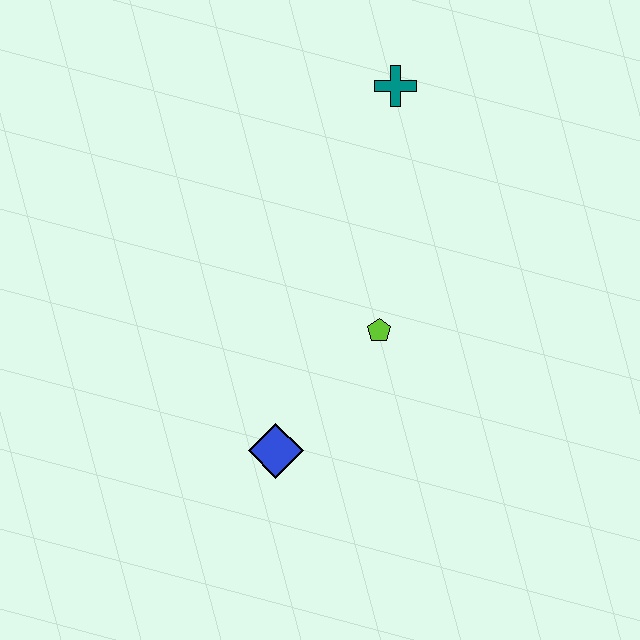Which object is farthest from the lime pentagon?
The teal cross is farthest from the lime pentagon.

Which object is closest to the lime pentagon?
The blue diamond is closest to the lime pentagon.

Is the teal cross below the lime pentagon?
No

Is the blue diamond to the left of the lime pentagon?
Yes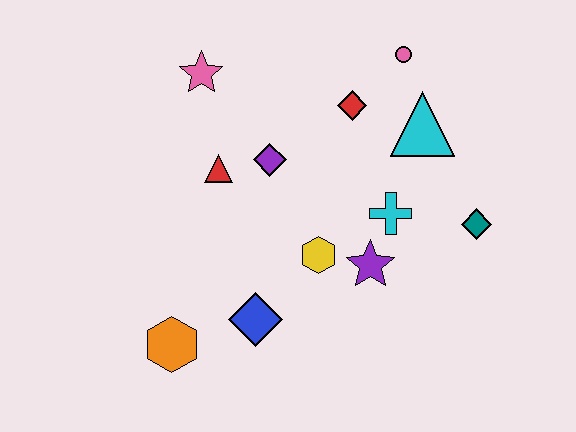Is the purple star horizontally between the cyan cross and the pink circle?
No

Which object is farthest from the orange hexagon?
The pink circle is farthest from the orange hexagon.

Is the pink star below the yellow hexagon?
No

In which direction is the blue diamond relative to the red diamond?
The blue diamond is below the red diamond.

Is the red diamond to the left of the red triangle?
No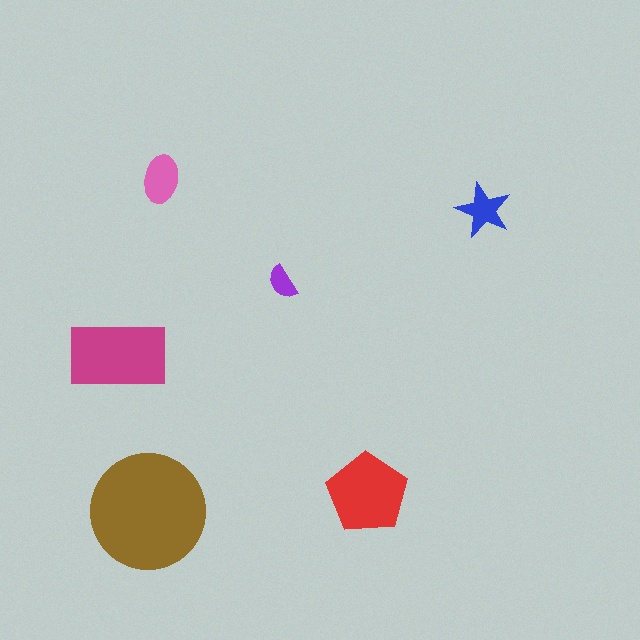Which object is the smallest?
The purple semicircle.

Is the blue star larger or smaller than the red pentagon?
Smaller.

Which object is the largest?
The brown circle.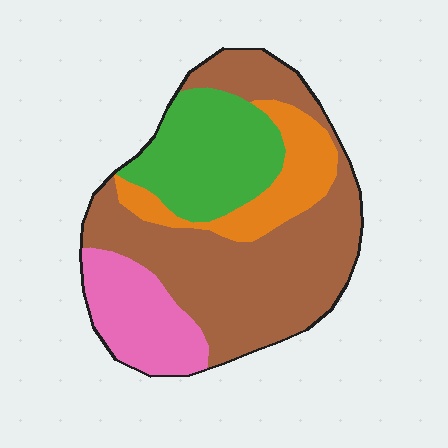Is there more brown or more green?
Brown.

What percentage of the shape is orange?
Orange covers about 15% of the shape.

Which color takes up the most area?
Brown, at roughly 50%.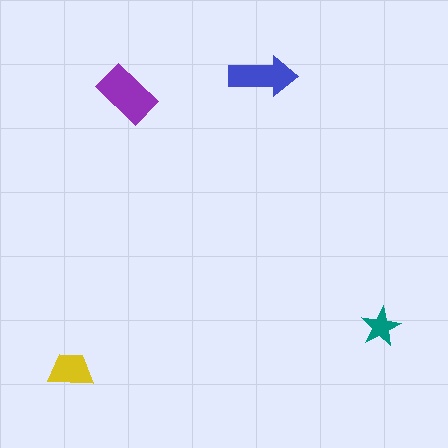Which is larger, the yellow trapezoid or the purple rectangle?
The purple rectangle.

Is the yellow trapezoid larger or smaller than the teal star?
Larger.